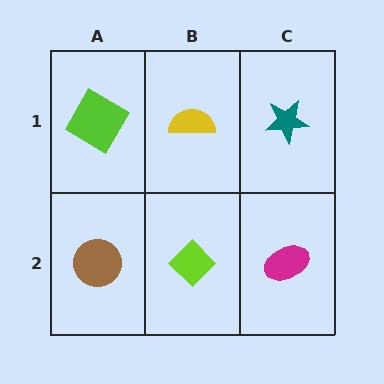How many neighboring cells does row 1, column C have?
2.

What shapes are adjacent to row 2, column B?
A yellow semicircle (row 1, column B), a brown circle (row 2, column A), a magenta ellipse (row 2, column C).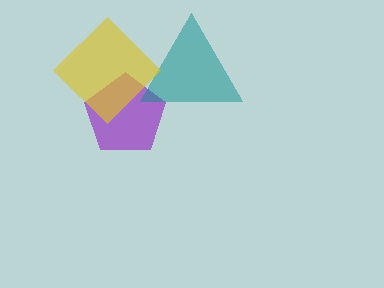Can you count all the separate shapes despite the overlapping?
Yes, there are 3 separate shapes.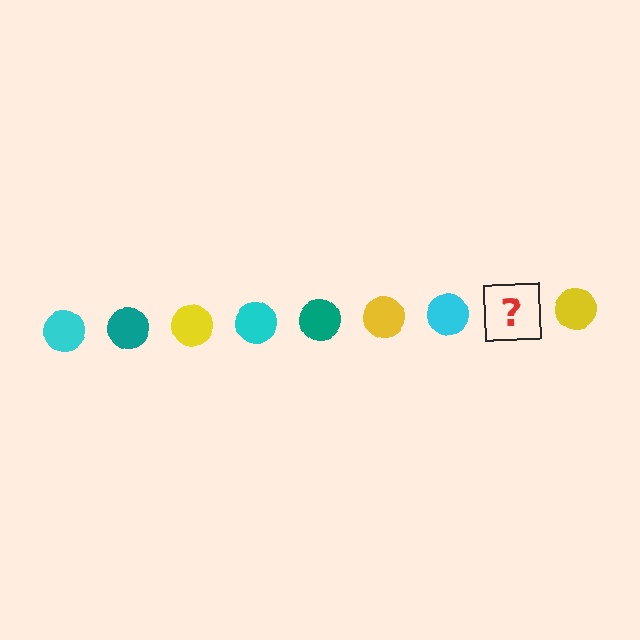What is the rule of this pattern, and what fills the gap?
The rule is that the pattern cycles through cyan, teal, yellow circles. The gap should be filled with a teal circle.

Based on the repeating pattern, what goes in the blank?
The blank should be a teal circle.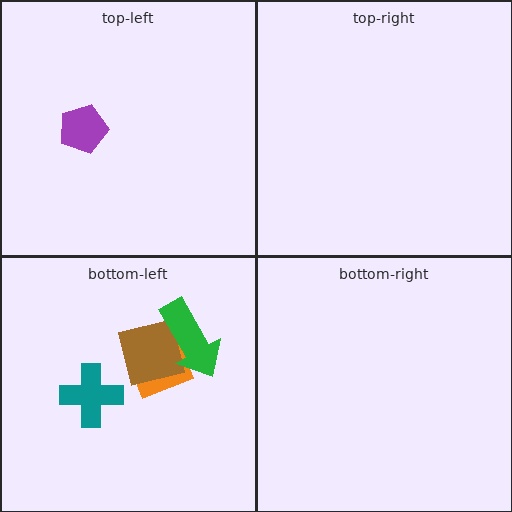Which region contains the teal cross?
The bottom-left region.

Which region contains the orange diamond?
The bottom-left region.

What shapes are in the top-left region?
The purple pentagon.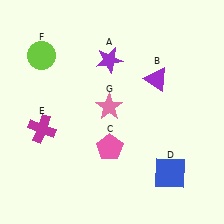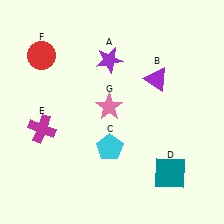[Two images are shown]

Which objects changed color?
C changed from pink to cyan. D changed from blue to teal. F changed from lime to red.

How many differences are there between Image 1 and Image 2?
There are 3 differences between the two images.